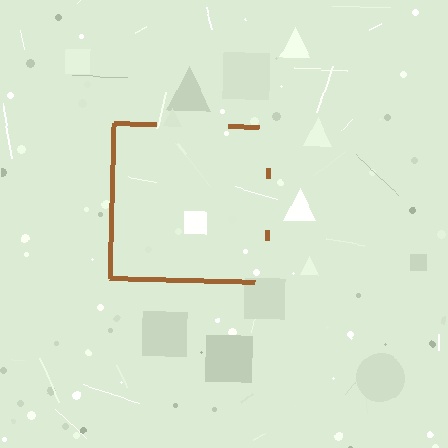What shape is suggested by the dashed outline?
The dashed outline suggests a square.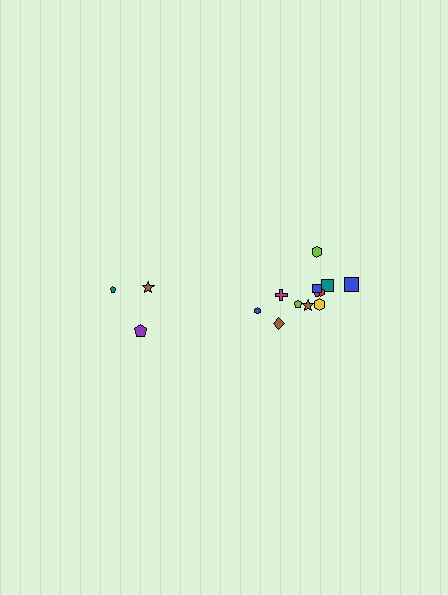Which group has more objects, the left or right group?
The right group.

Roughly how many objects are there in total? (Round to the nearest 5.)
Roughly 15 objects in total.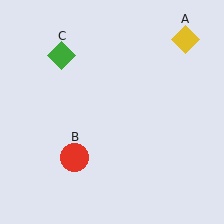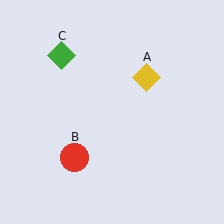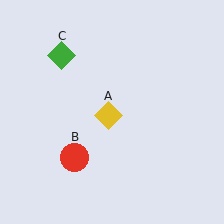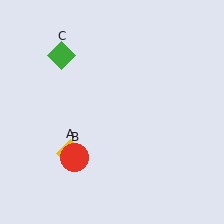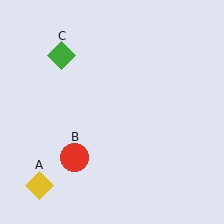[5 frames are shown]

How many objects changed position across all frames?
1 object changed position: yellow diamond (object A).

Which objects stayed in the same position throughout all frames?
Red circle (object B) and green diamond (object C) remained stationary.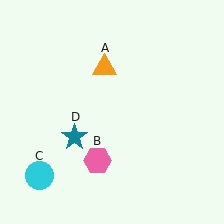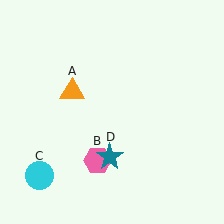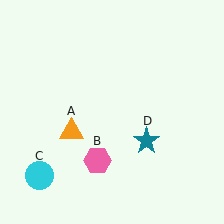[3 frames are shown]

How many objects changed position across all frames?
2 objects changed position: orange triangle (object A), teal star (object D).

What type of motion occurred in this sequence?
The orange triangle (object A), teal star (object D) rotated counterclockwise around the center of the scene.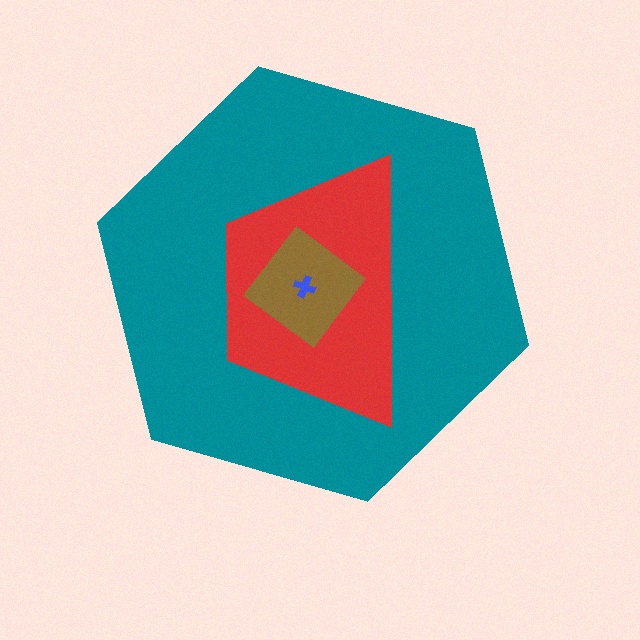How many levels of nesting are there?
4.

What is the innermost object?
The blue cross.